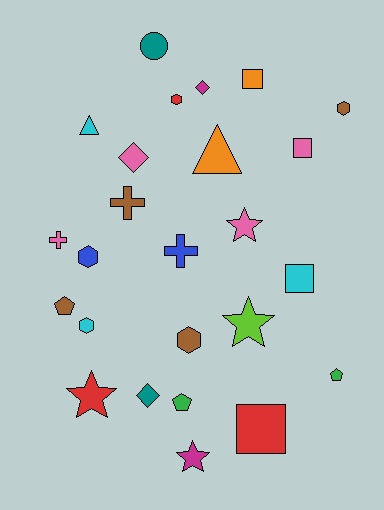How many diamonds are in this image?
There are 3 diamonds.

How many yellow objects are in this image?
There are no yellow objects.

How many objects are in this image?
There are 25 objects.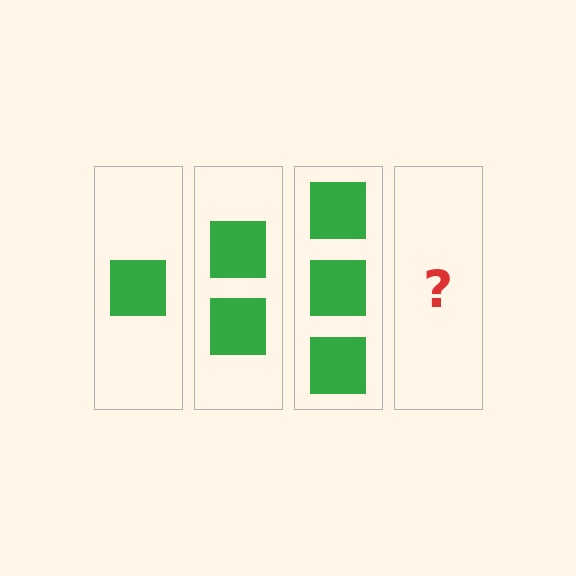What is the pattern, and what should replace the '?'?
The pattern is that each step adds one more square. The '?' should be 4 squares.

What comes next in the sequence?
The next element should be 4 squares.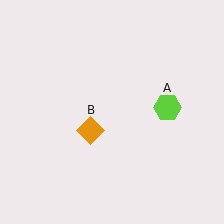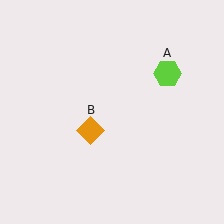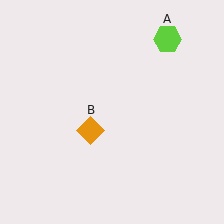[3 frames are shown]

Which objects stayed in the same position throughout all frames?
Orange diamond (object B) remained stationary.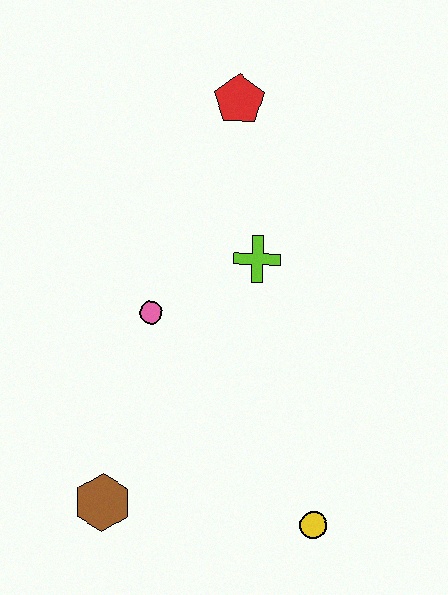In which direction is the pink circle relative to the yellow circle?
The pink circle is above the yellow circle.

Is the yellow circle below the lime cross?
Yes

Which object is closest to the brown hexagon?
The pink circle is closest to the brown hexagon.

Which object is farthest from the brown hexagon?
The red pentagon is farthest from the brown hexagon.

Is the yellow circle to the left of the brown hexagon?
No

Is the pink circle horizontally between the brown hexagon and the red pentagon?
Yes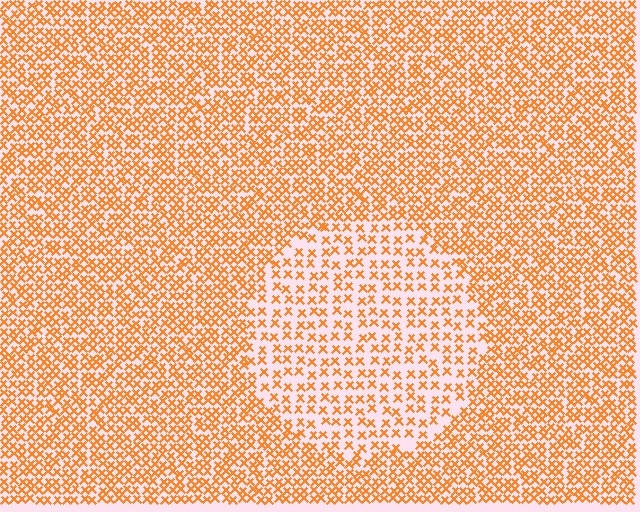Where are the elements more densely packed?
The elements are more densely packed outside the circle boundary.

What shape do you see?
I see a circle.